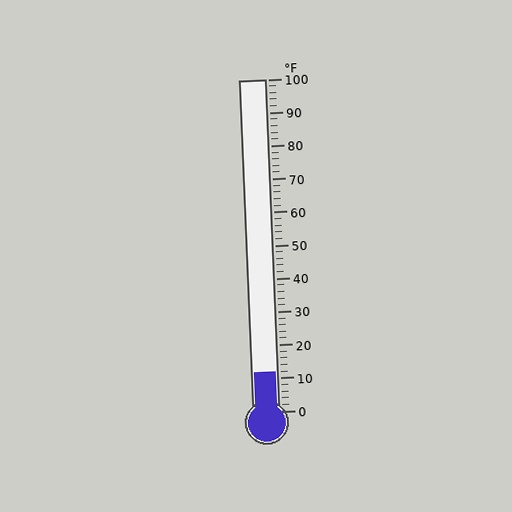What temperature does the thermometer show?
The thermometer shows approximately 12°F.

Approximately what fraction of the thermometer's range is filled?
The thermometer is filled to approximately 10% of its range.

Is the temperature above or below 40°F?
The temperature is below 40°F.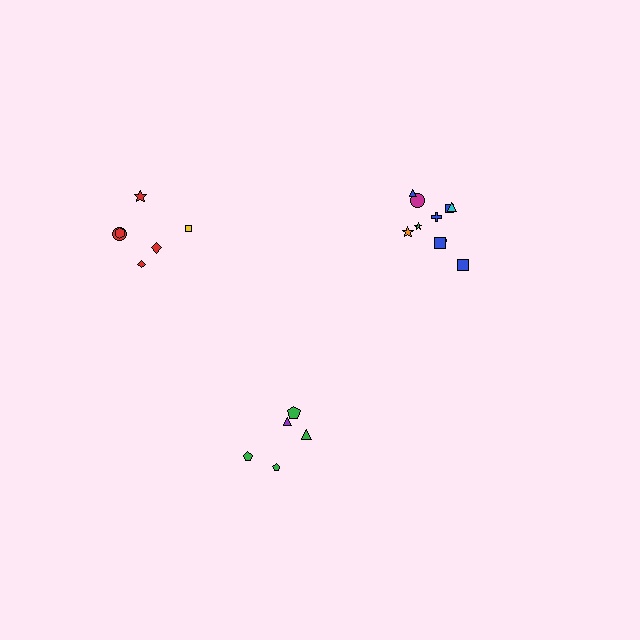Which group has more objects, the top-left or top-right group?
The top-right group.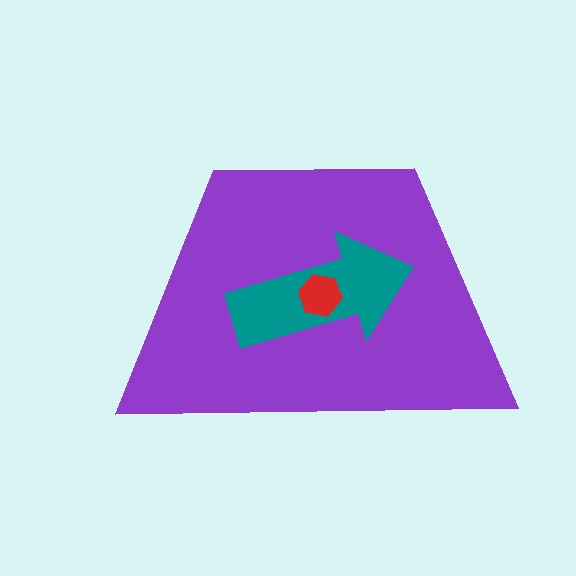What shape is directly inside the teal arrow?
The red hexagon.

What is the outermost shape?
The purple trapezoid.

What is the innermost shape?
The red hexagon.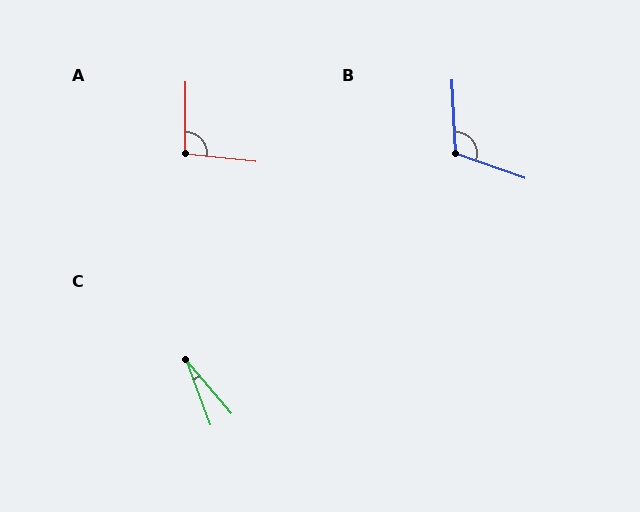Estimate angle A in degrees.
Approximately 96 degrees.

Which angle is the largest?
B, at approximately 112 degrees.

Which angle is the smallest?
C, at approximately 20 degrees.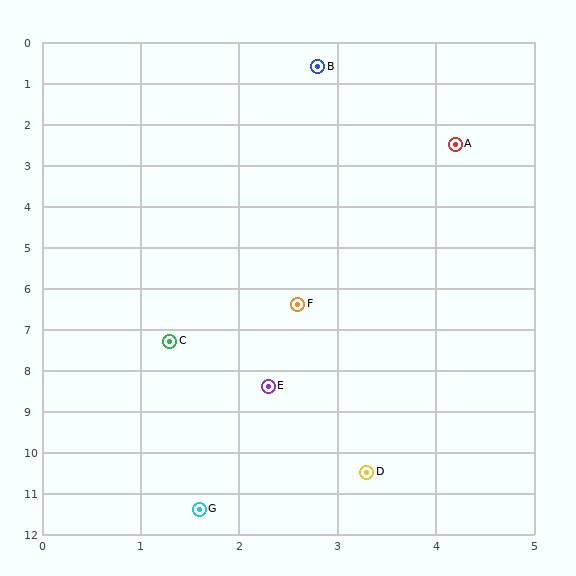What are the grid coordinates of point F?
Point F is at approximately (2.6, 6.4).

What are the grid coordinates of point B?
Point B is at approximately (2.8, 0.6).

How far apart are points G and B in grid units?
Points G and B are about 10.9 grid units apart.